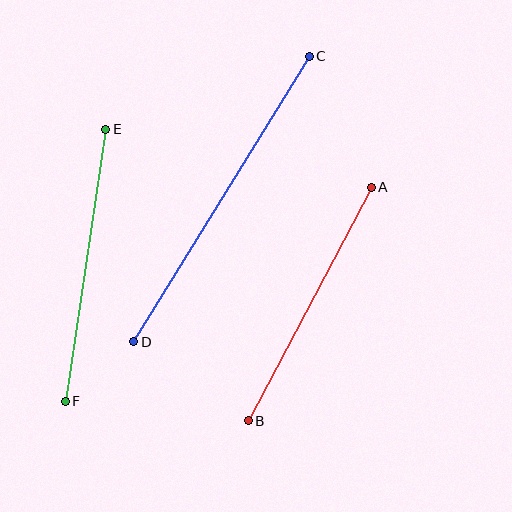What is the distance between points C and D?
The distance is approximately 335 pixels.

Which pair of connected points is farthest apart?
Points C and D are farthest apart.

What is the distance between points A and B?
The distance is approximately 264 pixels.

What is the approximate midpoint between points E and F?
The midpoint is at approximately (85, 265) pixels.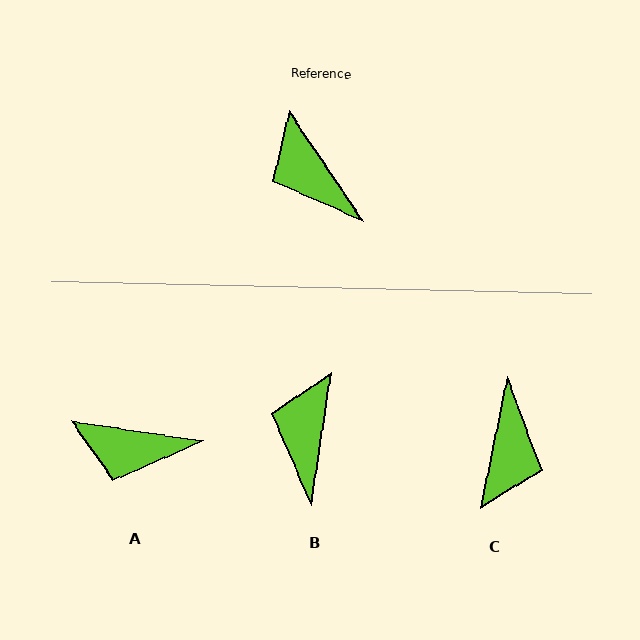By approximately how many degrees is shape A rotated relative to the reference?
Approximately 48 degrees counter-clockwise.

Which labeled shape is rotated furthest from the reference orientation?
C, about 135 degrees away.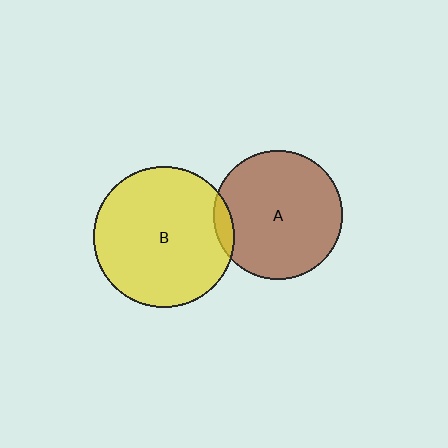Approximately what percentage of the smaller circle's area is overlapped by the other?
Approximately 5%.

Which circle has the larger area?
Circle B (yellow).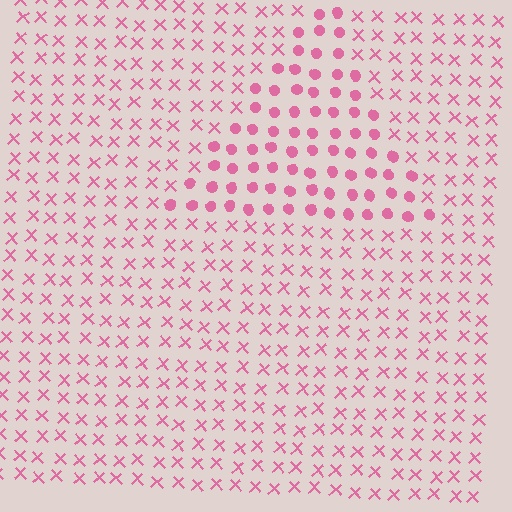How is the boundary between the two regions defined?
The boundary is defined by a change in element shape: circles inside vs. X marks outside. All elements share the same color and spacing.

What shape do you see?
I see a triangle.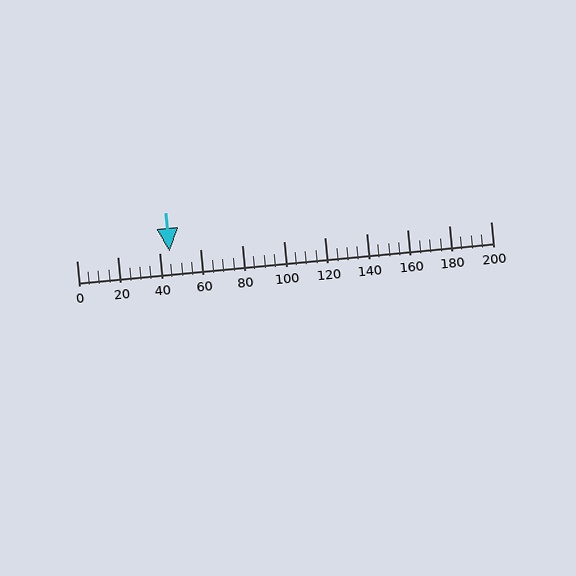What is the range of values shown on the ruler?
The ruler shows values from 0 to 200.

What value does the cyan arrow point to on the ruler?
The cyan arrow points to approximately 45.